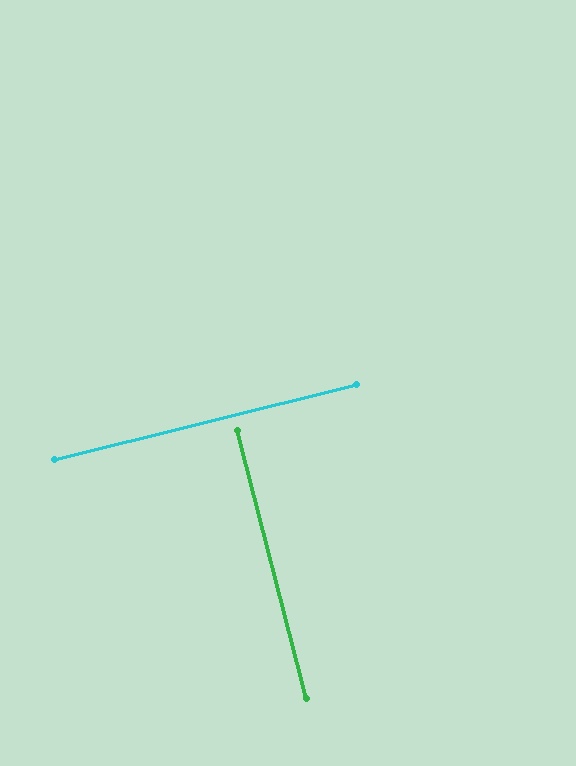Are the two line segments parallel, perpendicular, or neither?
Perpendicular — they meet at approximately 90°.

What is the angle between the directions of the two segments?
Approximately 90 degrees.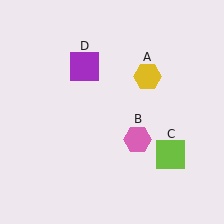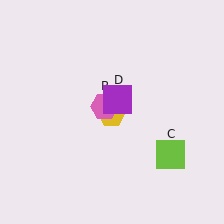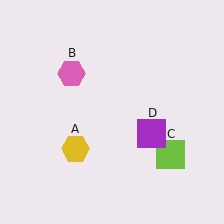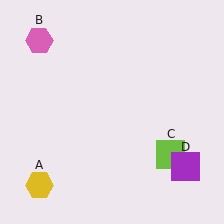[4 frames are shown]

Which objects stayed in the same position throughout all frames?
Lime square (object C) remained stationary.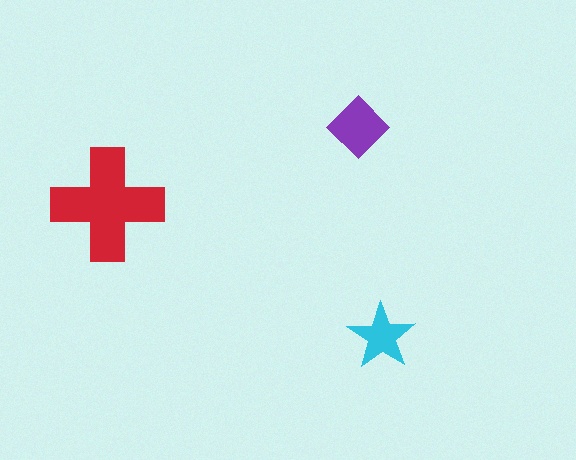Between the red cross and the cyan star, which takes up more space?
The red cross.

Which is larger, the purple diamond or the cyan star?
The purple diamond.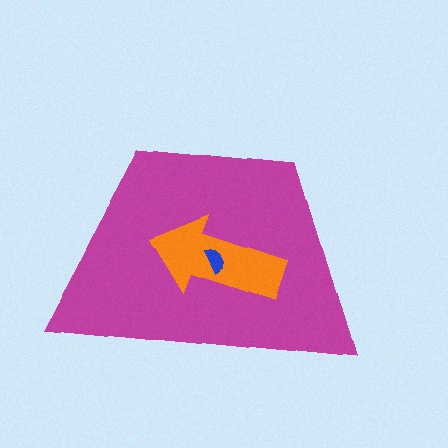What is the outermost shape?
The magenta trapezoid.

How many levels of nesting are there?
3.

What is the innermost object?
The blue semicircle.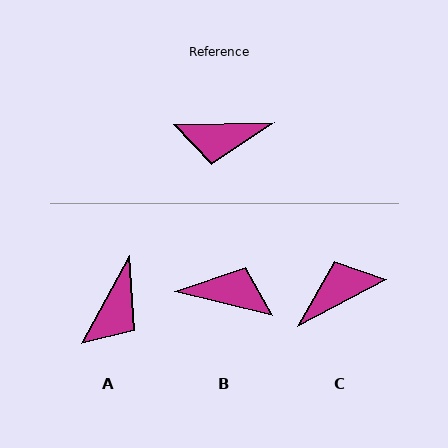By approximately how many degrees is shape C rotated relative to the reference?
Approximately 153 degrees clockwise.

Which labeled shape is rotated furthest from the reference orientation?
B, about 165 degrees away.